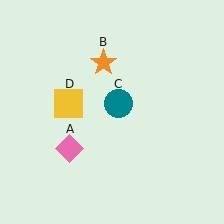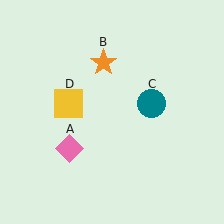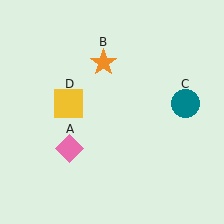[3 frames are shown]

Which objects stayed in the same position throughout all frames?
Pink diamond (object A) and orange star (object B) and yellow square (object D) remained stationary.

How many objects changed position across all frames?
1 object changed position: teal circle (object C).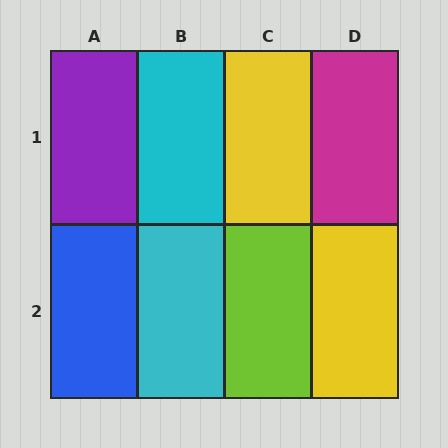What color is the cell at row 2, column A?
Blue.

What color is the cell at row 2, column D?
Yellow.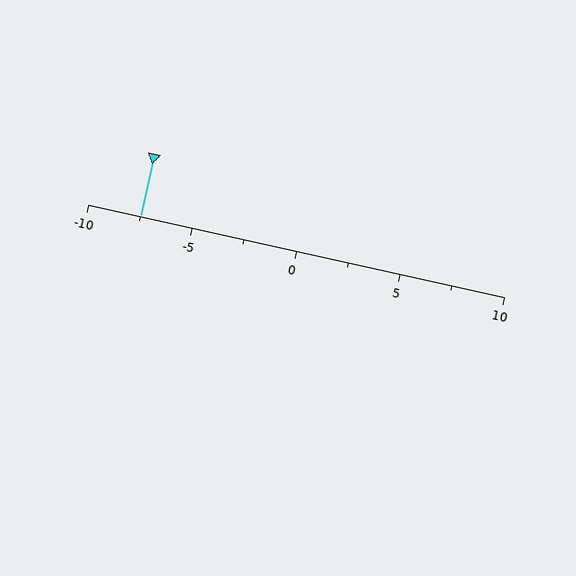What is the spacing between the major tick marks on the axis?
The major ticks are spaced 5 apart.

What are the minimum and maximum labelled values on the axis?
The axis runs from -10 to 10.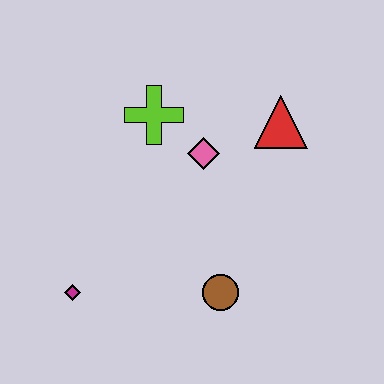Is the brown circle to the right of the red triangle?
No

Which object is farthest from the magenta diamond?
The red triangle is farthest from the magenta diamond.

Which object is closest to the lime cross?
The pink diamond is closest to the lime cross.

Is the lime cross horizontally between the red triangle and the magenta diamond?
Yes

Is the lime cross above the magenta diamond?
Yes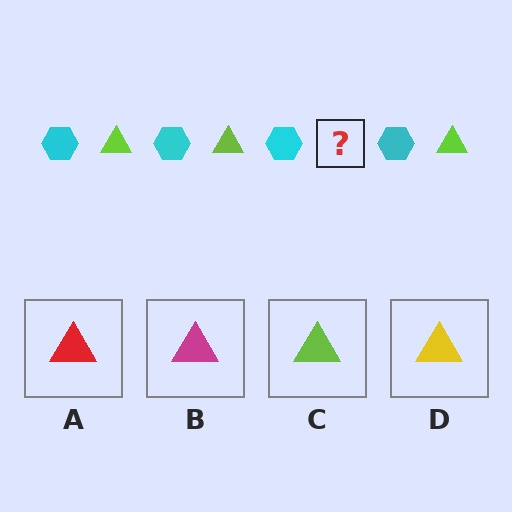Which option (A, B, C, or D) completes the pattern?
C.